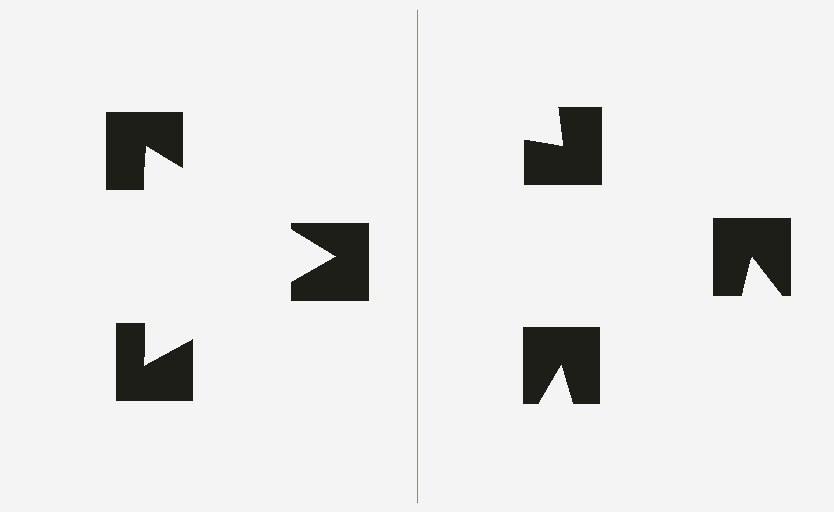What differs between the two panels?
The notched squares are positioned identically on both sides; only the wedge orientations differ. On the left they align to a triangle; on the right they are misaligned.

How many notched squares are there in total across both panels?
6 — 3 on each side.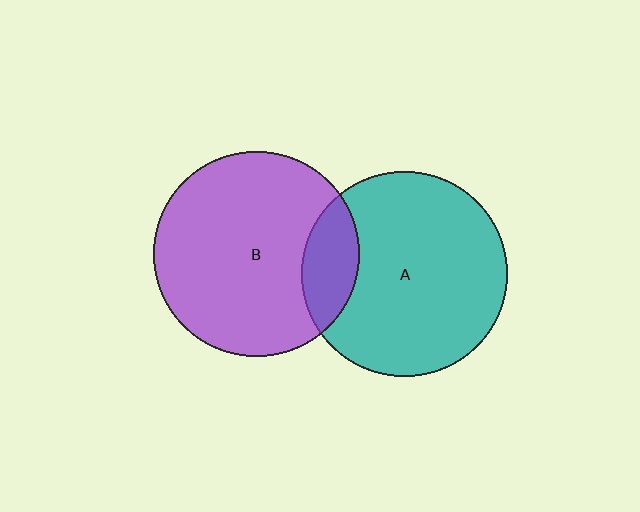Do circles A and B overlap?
Yes.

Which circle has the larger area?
Circle B (purple).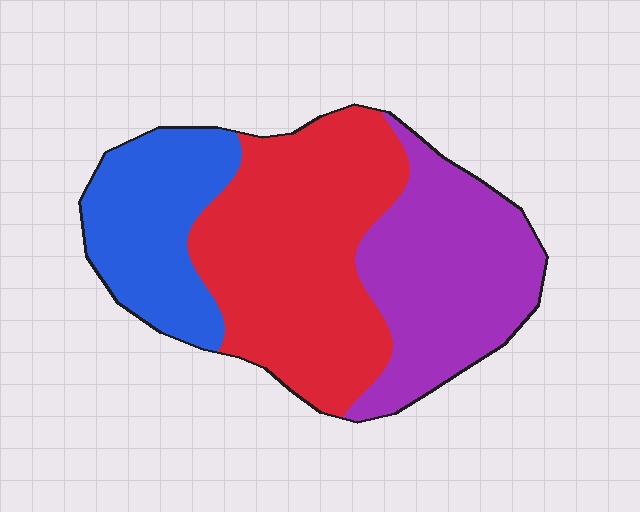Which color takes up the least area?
Blue, at roughly 25%.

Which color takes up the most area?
Red, at roughly 45%.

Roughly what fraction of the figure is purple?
Purple takes up about one third (1/3) of the figure.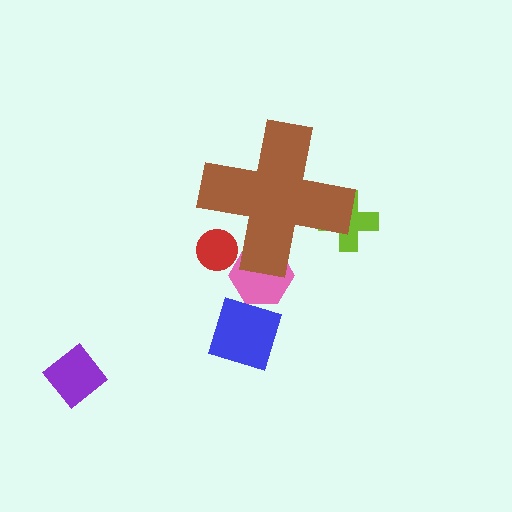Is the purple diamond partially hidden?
No, the purple diamond is fully visible.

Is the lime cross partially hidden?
Yes, the lime cross is partially hidden behind the brown cross.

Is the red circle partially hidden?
Yes, the red circle is partially hidden behind the brown cross.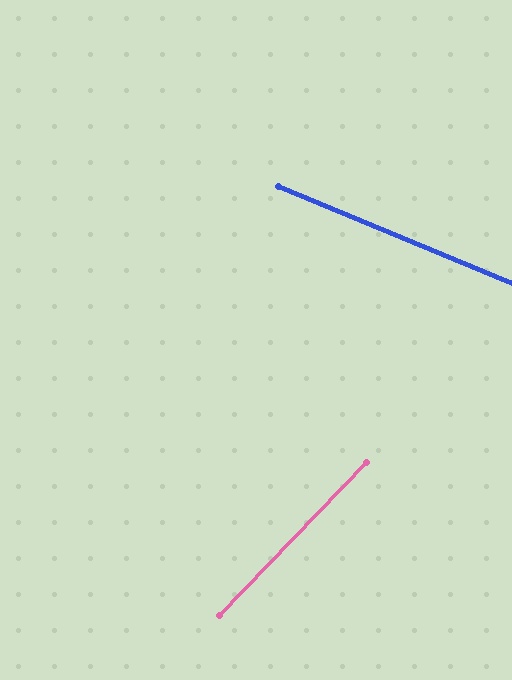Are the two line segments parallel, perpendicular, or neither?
Neither parallel nor perpendicular — they differ by about 68°.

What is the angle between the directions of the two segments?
Approximately 68 degrees.